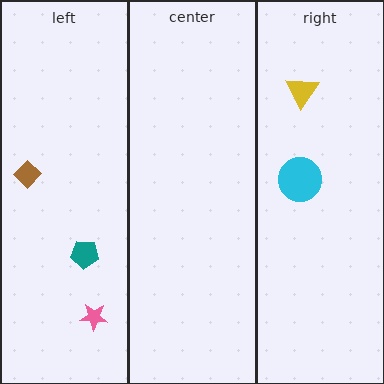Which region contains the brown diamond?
The left region.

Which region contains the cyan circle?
The right region.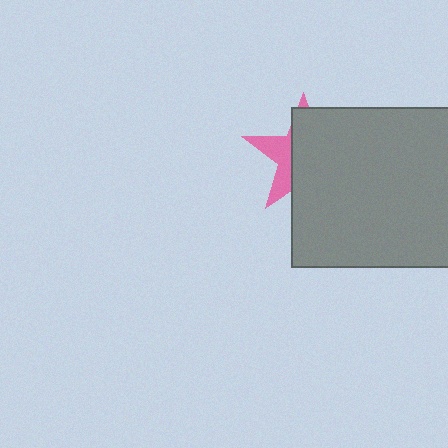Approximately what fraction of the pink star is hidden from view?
Roughly 66% of the pink star is hidden behind the gray square.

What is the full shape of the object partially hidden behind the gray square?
The partially hidden object is a pink star.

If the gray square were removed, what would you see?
You would see the complete pink star.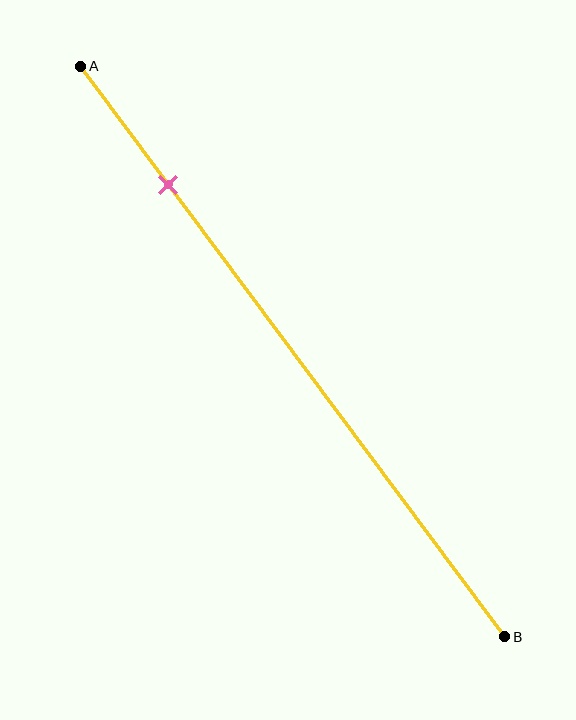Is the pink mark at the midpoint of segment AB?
No, the mark is at about 20% from A, not at the 50% midpoint.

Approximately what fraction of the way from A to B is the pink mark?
The pink mark is approximately 20% of the way from A to B.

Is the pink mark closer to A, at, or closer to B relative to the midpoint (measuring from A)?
The pink mark is closer to point A than the midpoint of segment AB.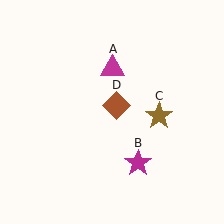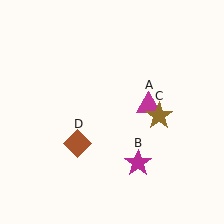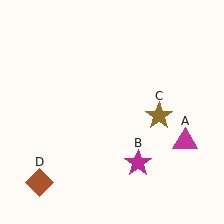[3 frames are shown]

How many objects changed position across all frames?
2 objects changed position: magenta triangle (object A), brown diamond (object D).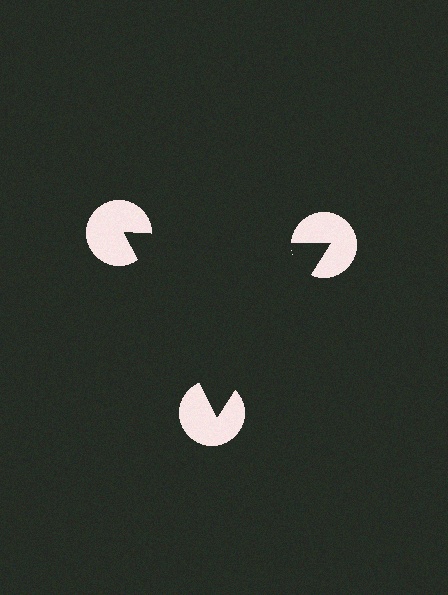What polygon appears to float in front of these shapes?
An illusory triangle — its edges are inferred from the aligned wedge cuts in the pac-man discs, not physically drawn.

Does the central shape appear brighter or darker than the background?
It typically appears slightly darker than the background, even though no actual brightness change is drawn.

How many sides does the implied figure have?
3 sides.